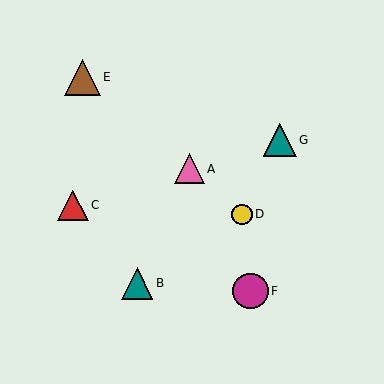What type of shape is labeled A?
Shape A is a pink triangle.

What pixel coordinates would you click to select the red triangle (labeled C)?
Click at (73, 205) to select the red triangle C.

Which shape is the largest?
The brown triangle (labeled E) is the largest.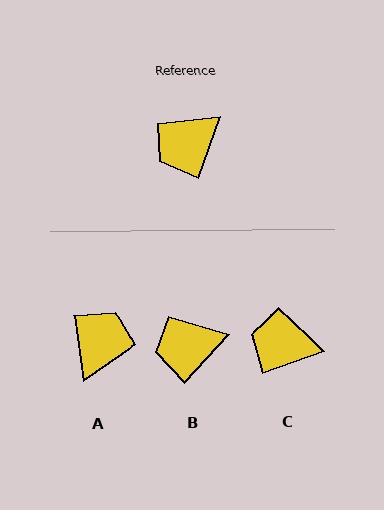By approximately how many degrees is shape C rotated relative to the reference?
Approximately 51 degrees clockwise.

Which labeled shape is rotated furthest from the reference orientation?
A, about 152 degrees away.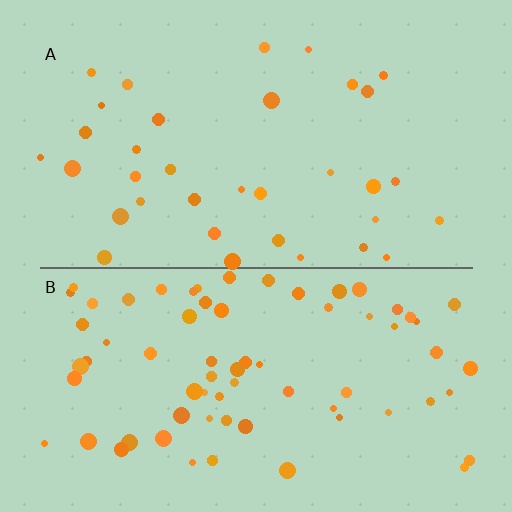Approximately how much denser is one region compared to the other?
Approximately 2.1× — region B over region A.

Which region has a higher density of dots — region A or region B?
B (the bottom).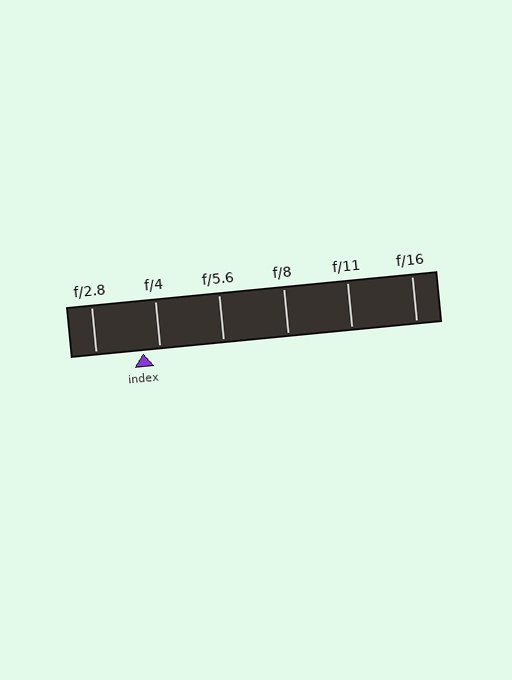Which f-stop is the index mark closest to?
The index mark is closest to f/4.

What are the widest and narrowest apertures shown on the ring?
The widest aperture shown is f/2.8 and the narrowest is f/16.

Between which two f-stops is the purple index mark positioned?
The index mark is between f/2.8 and f/4.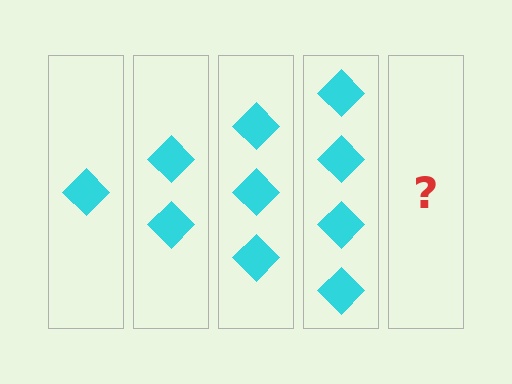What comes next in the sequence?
The next element should be 5 diamonds.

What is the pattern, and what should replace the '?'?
The pattern is that each step adds one more diamond. The '?' should be 5 diamonds.